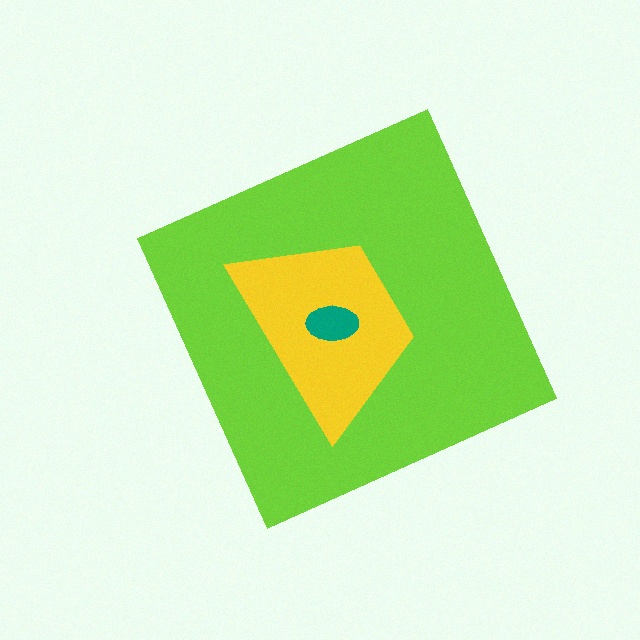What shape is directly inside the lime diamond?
The yellow trapezoid.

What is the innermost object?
The teal ellipse.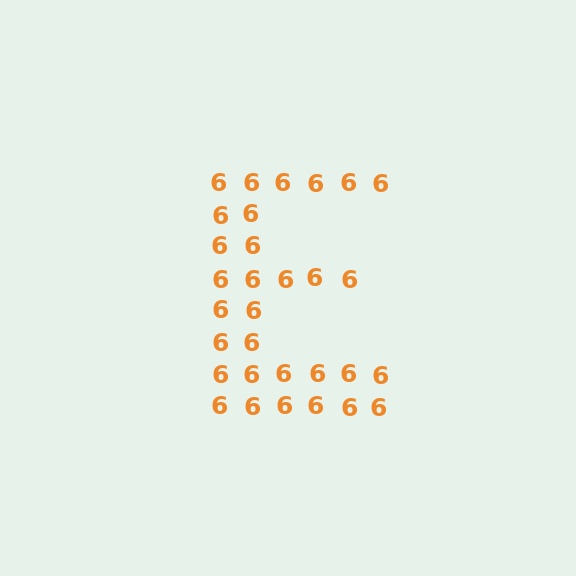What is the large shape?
The large shape is the letter E.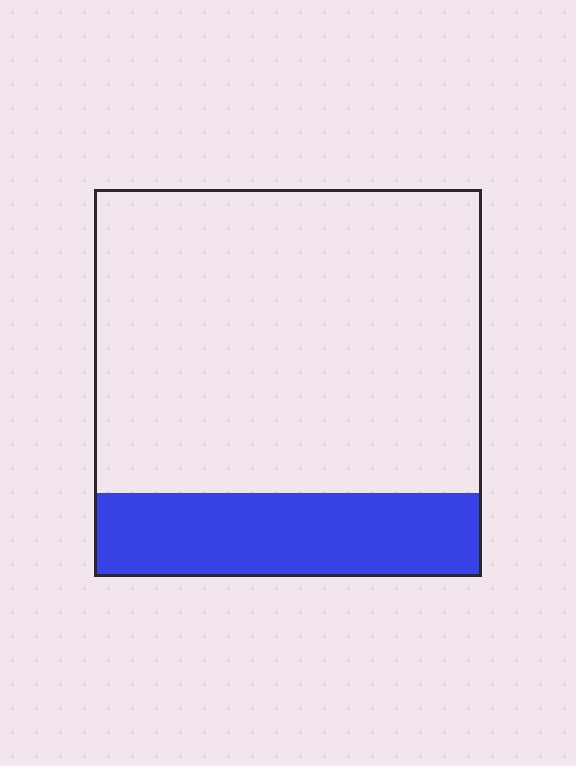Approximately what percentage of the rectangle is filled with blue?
Approximately 20%.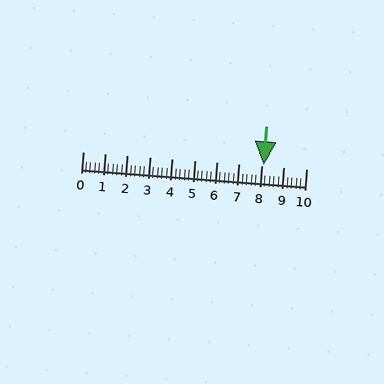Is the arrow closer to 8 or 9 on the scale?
The arrow is closer to 8.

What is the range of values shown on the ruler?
The ruler shows values from 0 to 10.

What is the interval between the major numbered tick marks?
The major tick marks are spaced 1 units apart.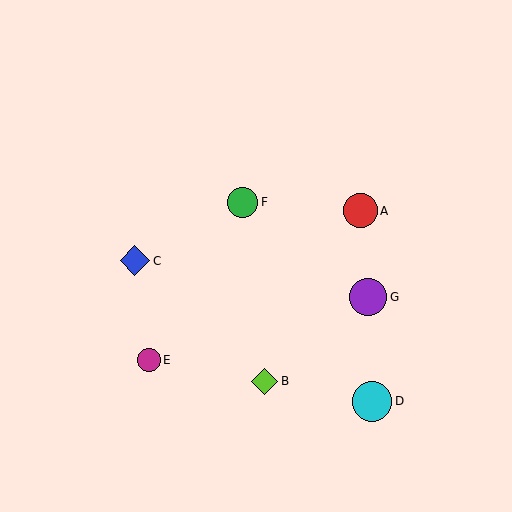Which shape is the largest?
The cyan circle (labeled D) is the largest.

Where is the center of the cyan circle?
The center of the cyan circle is at (372, 401).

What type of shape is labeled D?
Shape D is a cyan circle.